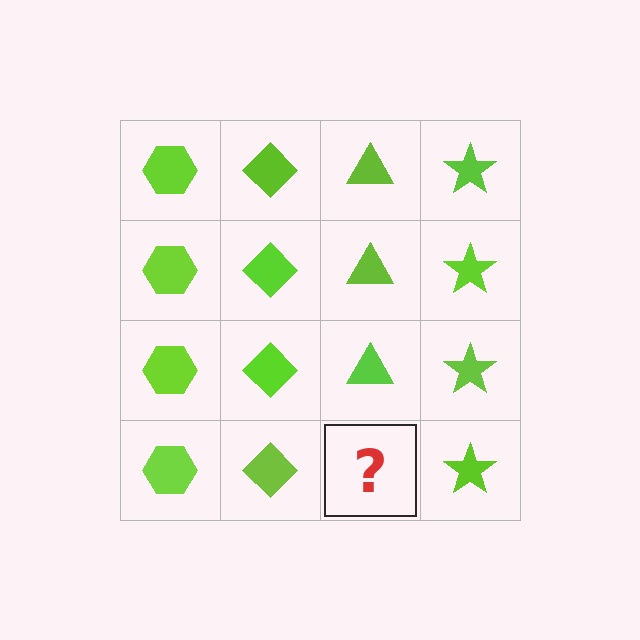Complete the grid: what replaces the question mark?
The question mark should be replaced with a lime triangle.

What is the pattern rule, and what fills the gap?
The rule is that each column has a consistent shape. The gap should be filled with a lime triangle.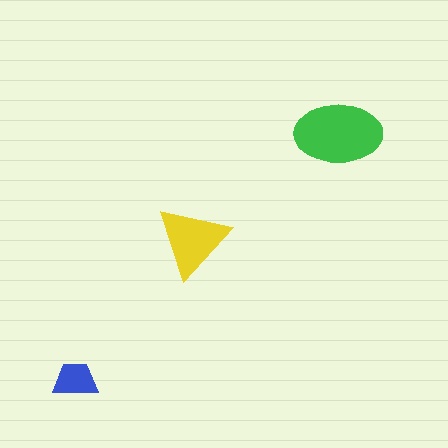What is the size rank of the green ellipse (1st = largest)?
1st.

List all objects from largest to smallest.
The green ellipse, the yellow triangle, the blue trapezoid.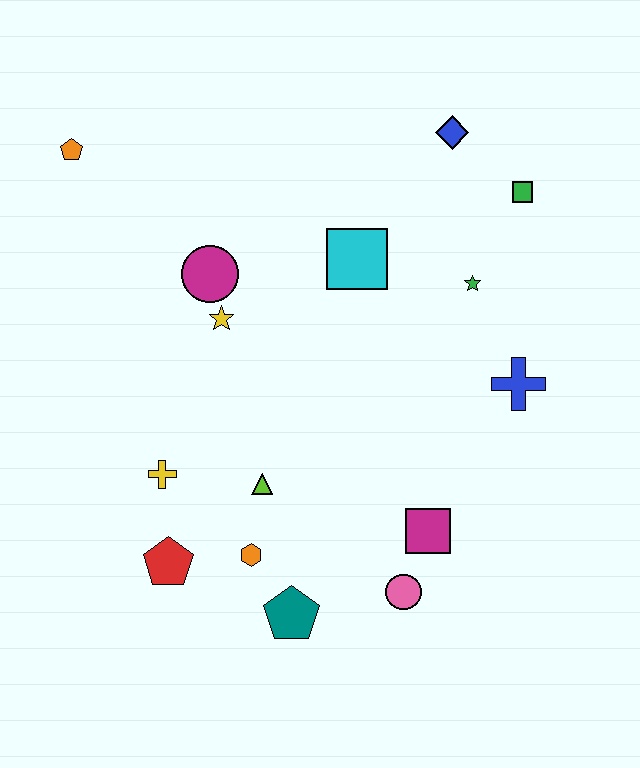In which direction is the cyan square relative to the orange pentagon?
The cyan square is to the right of the orange pentagon.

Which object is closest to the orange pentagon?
The magenta circle is closest to the orange pentagon.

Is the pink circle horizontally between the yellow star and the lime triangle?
No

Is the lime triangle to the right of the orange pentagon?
Yes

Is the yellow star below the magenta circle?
Yes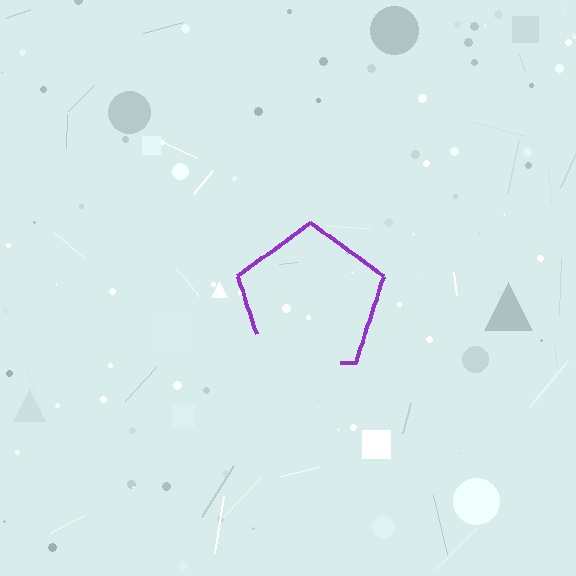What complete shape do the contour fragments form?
The contour fragments form a pentagon.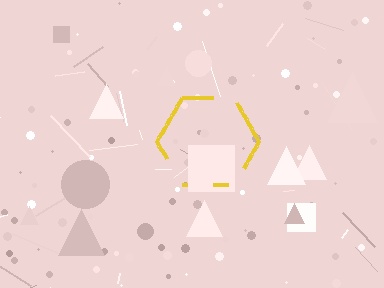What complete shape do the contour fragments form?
The contour fragments form a hexagon.